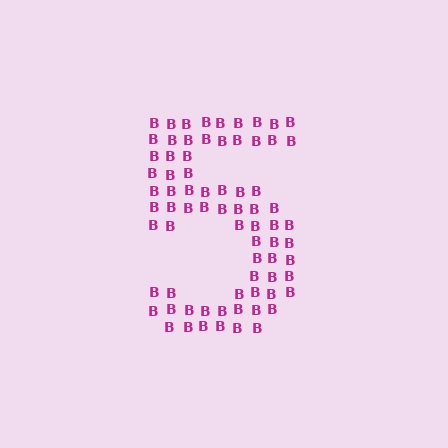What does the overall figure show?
The overall figure shows the digit 5.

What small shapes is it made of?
It is made of small letter B's.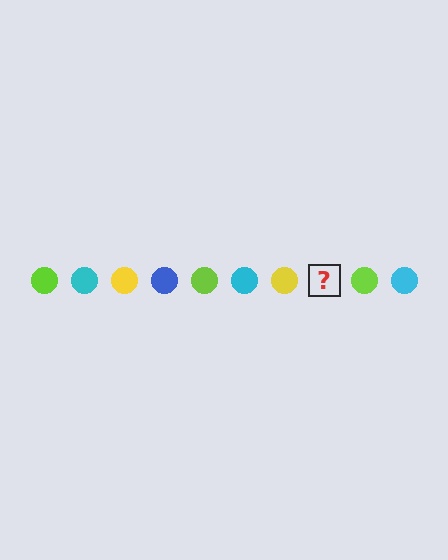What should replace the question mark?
The question mark should be replaced with a blue circle.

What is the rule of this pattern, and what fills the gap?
The rule is that the pattern cycles through lime, cyan, yellow, blue circles. The gap should be filled with a blue circle.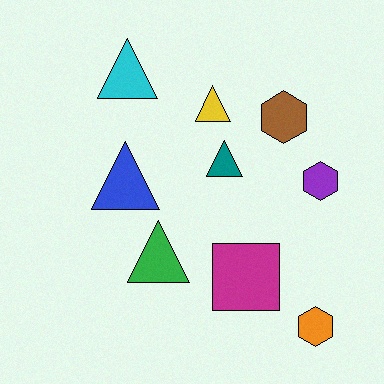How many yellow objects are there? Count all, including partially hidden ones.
There is 1 yellow object.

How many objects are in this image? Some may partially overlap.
There are 9 objects.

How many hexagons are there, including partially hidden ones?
There are 3 hexagons.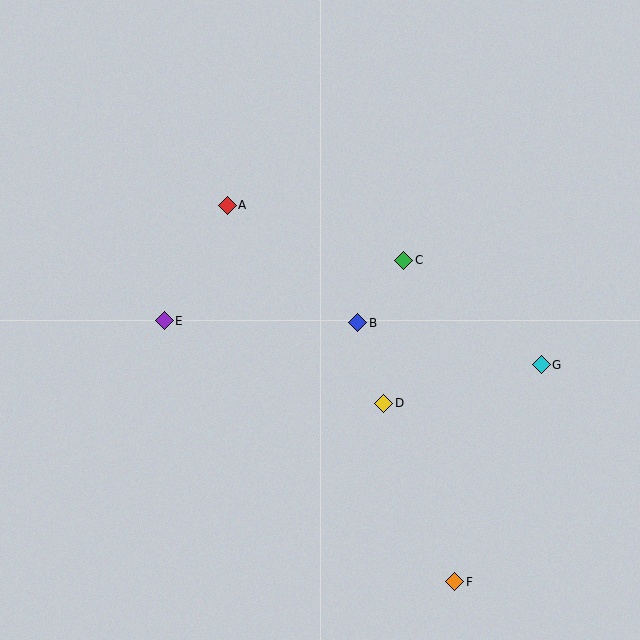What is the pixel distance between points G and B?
The distance between G and B is 189 pixels.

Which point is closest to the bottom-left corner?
Point E is closest to the bottom-left corner.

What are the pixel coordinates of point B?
Point B is at (358, 323).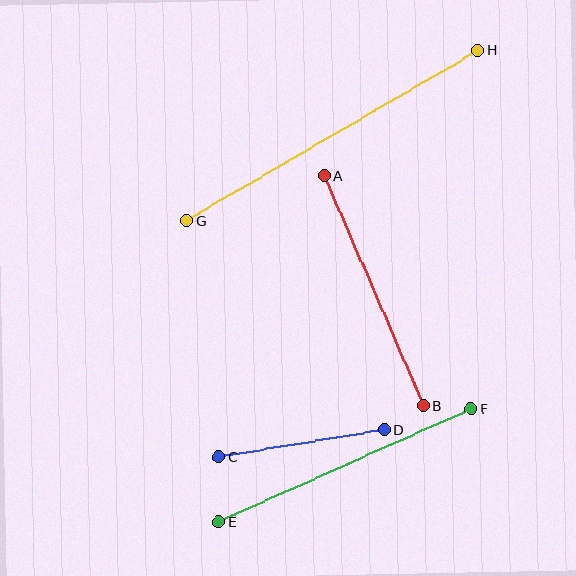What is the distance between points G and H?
The distance is approximately 338 pixels.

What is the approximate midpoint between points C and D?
The midpoint is at approximately (302, 443) pixels.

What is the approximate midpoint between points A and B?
The midpoint is at approximately (374, 291) pixels.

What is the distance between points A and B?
The distance is approximately 251 pixels.